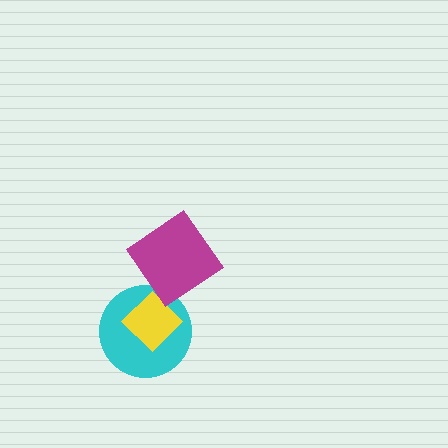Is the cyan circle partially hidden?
Yes, it is partially covered by another shape.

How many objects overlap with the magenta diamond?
0 objects overlap with the magenta diamond.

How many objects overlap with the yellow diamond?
1 object overlaps with the yellow diamond.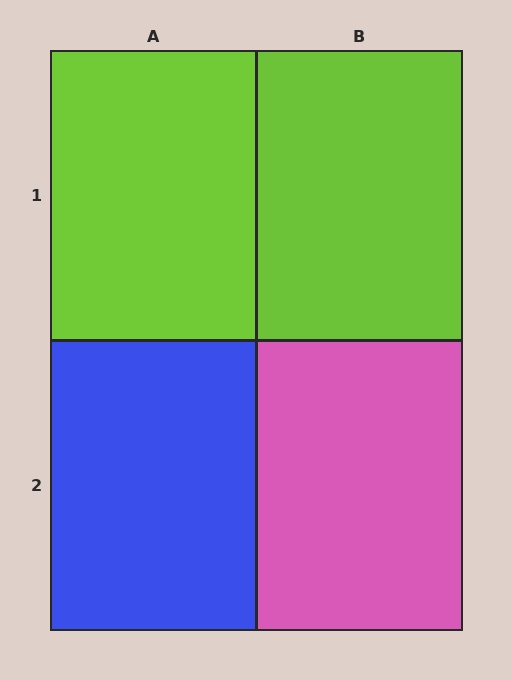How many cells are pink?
1 cell is pink.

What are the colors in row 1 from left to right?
Lime, lime.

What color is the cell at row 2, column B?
Pink.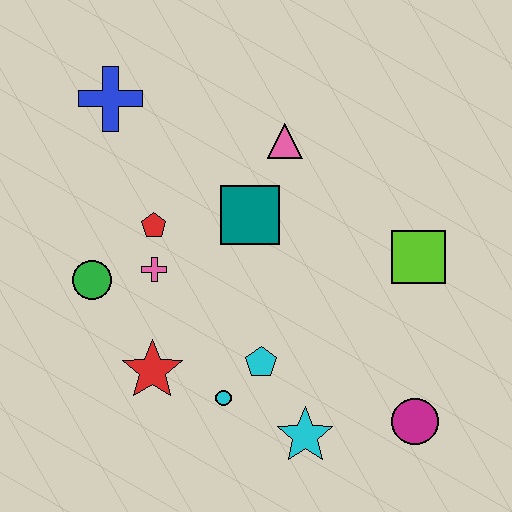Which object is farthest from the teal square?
The magenta circle is farthest from the teal square.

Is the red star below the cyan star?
No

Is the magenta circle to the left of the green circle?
No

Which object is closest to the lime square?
The magenta circle is closest to the lime square.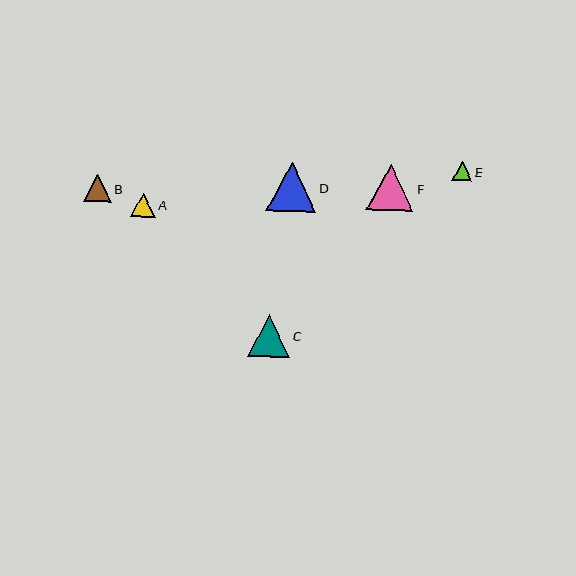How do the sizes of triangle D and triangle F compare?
Triangle D and triangle F are approximately the same size.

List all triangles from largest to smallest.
From largest to smallest: D, F, C, B, A, E.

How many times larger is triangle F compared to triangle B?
Triangle F is approximately 1.7 times the size of triangle B.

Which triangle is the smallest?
Triangle E is the smallest with a size of approximately 20 pixels.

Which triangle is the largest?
Triangle D is the largest with a size of approximately 50 pixels.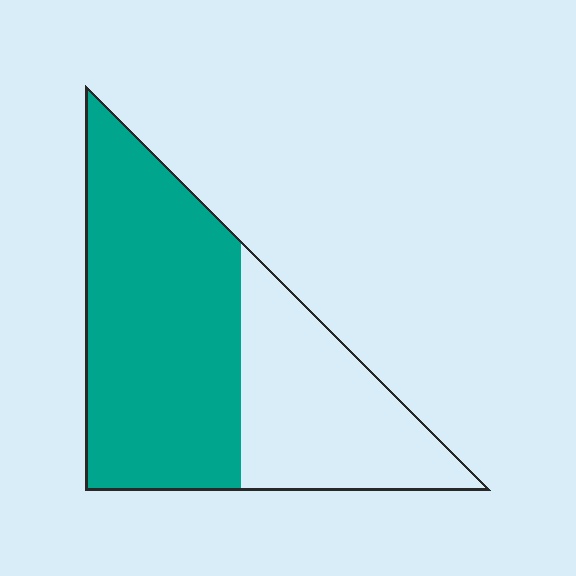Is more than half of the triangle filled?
Yes.